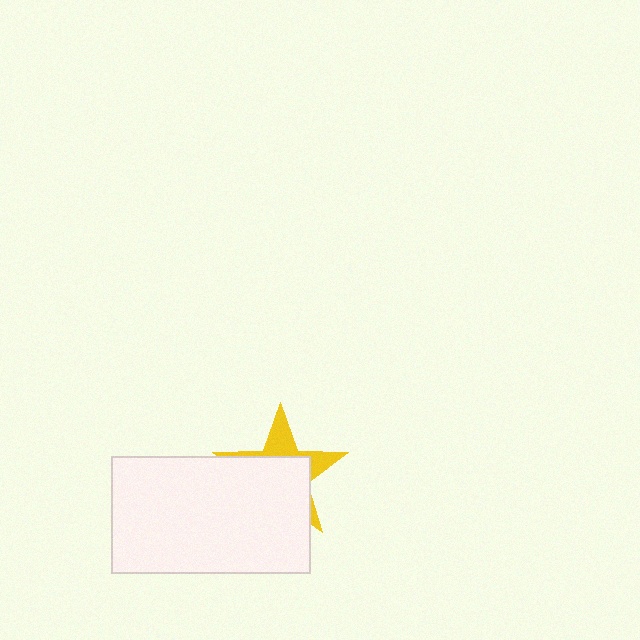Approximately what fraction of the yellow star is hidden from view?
Roughly 67% of the yellow star is hidden behind the white rectangle.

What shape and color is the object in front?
The object in front is a white rectangle.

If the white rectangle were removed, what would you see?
You would see the complete yellow star.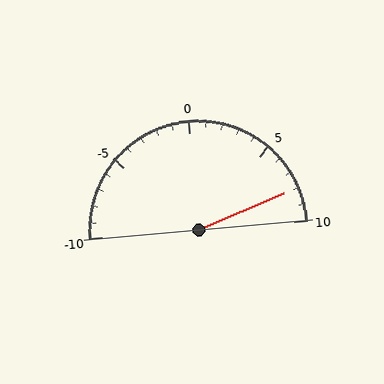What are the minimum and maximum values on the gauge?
The gauge ranges from -10 to 10.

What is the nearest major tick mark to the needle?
The nearest major tick mark is 10.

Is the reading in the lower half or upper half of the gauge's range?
The reading is in the upper half of the range (-10 to 10).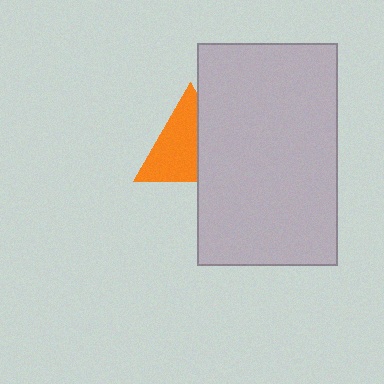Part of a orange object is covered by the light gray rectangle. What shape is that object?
It is a triangle.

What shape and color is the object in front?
The object in front is a light gray rectangle.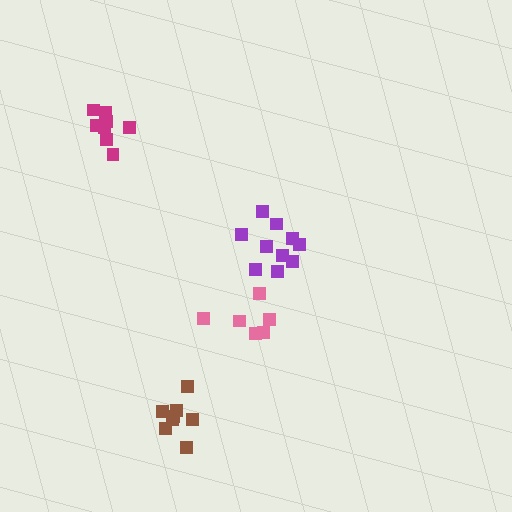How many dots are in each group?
Group 1: 8 dots, Group 2: 8 dots, Group 3: 6 dots, Group 4: 10 dots (32 total).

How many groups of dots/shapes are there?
There are 4 groups.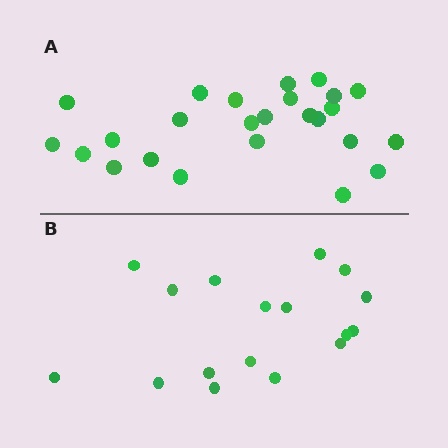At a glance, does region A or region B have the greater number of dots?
Region A (the top region) has more dots.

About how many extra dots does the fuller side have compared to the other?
Region A has roughly 8 or so more dots than region B.